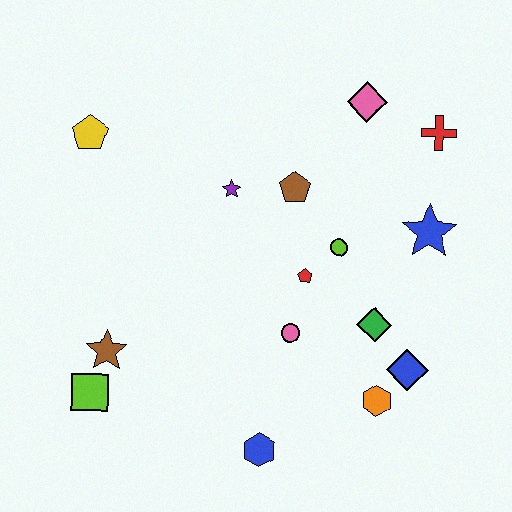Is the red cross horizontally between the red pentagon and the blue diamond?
No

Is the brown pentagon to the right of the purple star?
Yes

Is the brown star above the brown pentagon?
No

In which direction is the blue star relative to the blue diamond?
The blue star is above the blue diamond.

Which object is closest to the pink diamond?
The red cross is closest to the pink diamond.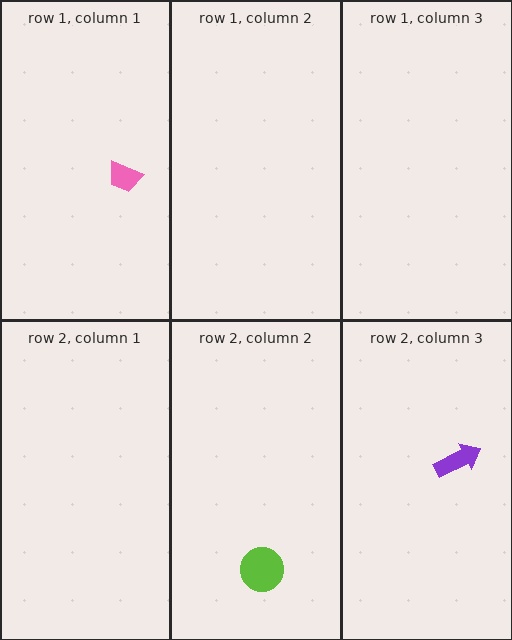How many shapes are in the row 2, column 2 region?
1.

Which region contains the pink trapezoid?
The row 1, column 1 region.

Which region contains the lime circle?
The row 2, column 2 region.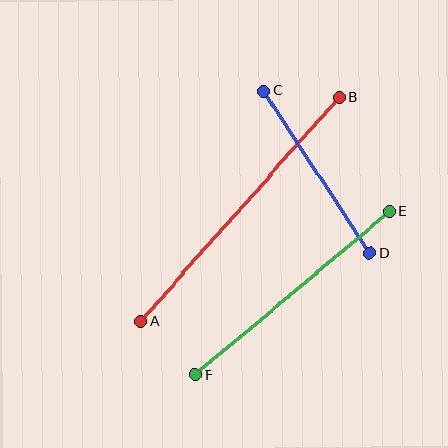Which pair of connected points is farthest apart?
Points A and B are farthest apart.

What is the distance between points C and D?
The distance is approximately 194 pixels.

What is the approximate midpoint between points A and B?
The midpoint is at approximately (240, 209) pixels.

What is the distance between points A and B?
The distance is approximately 299 pixels.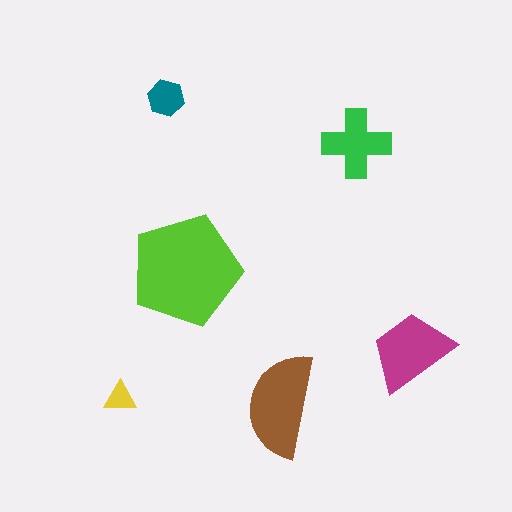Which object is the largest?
The lime pentagon.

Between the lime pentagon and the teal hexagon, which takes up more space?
The lime pentagon.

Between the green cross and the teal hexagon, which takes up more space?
The green cross.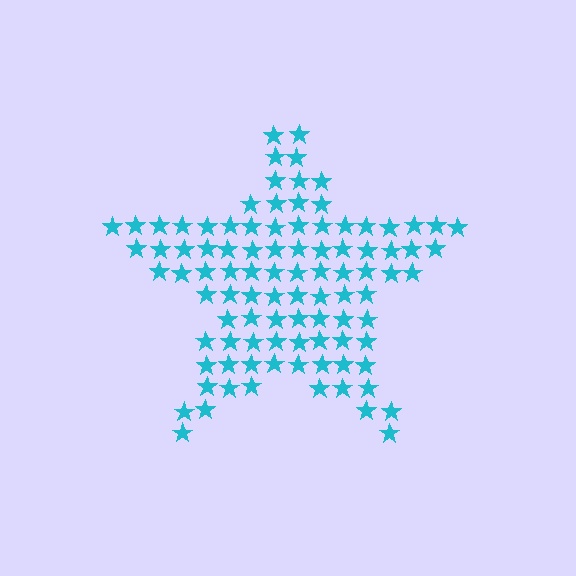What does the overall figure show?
The overall figure shows a star.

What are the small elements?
The small elements are stars.